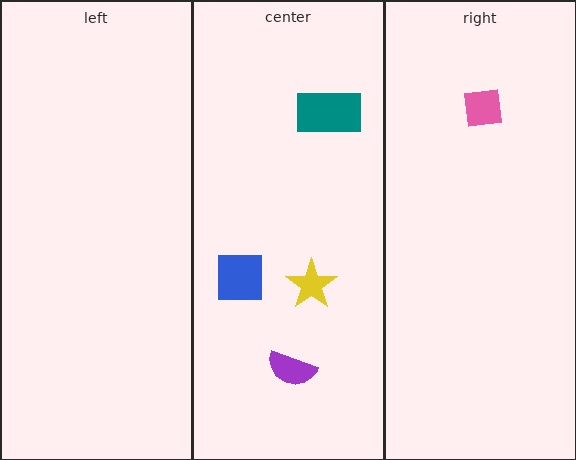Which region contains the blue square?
The center region.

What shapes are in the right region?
The pink square.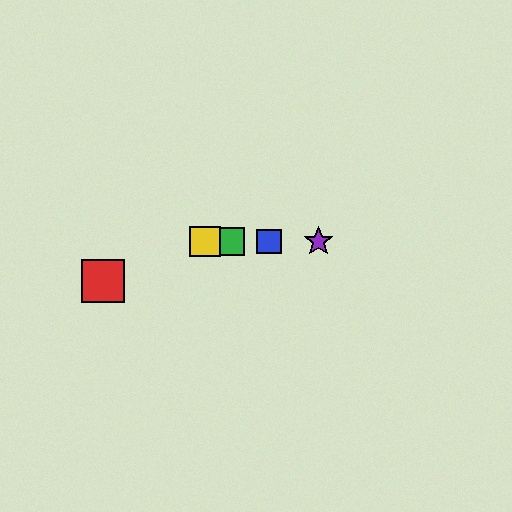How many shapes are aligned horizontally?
4 shapes (the blue square, the green square, the yellow square, the purple star) are aligned horizontally.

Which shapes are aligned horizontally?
The blue square, the green square, the yellow square, the purple star are aligned horizontally.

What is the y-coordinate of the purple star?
The purple star is at y≈242.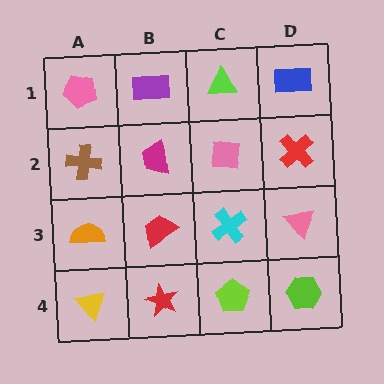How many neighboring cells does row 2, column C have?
4.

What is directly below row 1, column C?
A pink square.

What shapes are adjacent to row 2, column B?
A purple rectangle (row 1, column B), a red trapezoid (row 3, column B), a brown cross (row 2, column A), a pink square (row 2, column C).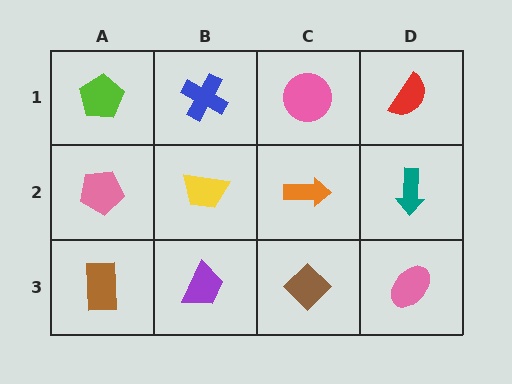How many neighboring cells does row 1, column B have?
3.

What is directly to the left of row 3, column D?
A brown diamond.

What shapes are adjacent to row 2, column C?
A pink circle (row 1, column C), a brown diamond (row 3, column C), a yellow trapezoid (row 2, column B), a teal arrow (row 2, column D).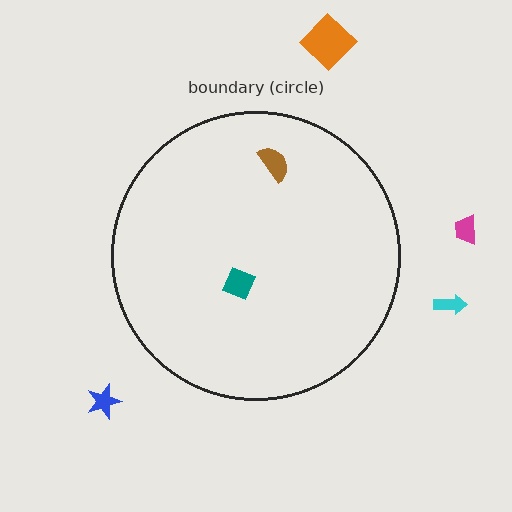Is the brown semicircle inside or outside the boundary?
Inside.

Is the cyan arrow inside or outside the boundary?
Outside.